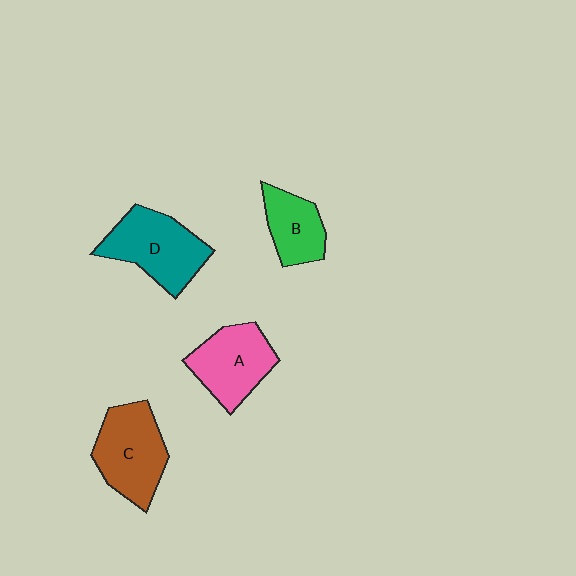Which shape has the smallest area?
Shape B (green).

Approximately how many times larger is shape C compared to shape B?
Approximately 1.5 times.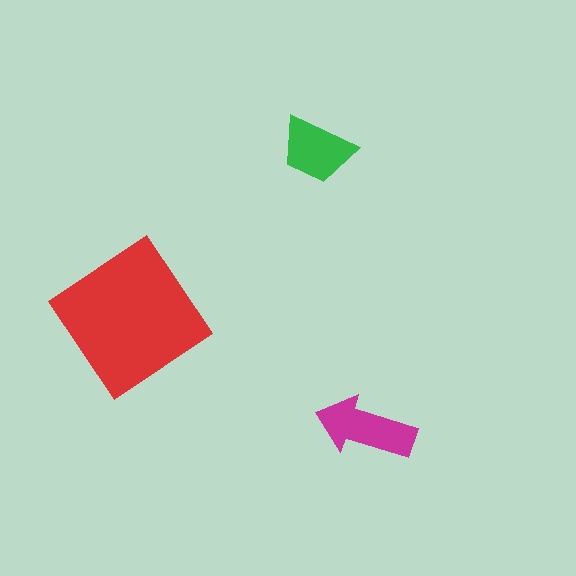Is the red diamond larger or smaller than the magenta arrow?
Larger.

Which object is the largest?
The red diamond.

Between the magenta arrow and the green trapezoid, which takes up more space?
The magenta arrow.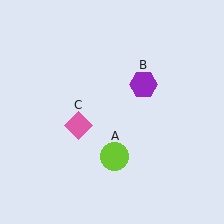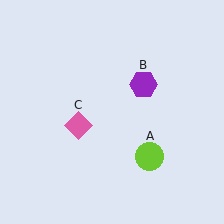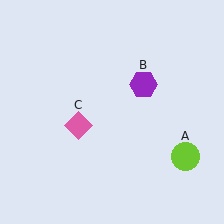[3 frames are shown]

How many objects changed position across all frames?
1 object changed position: lime circle (object A).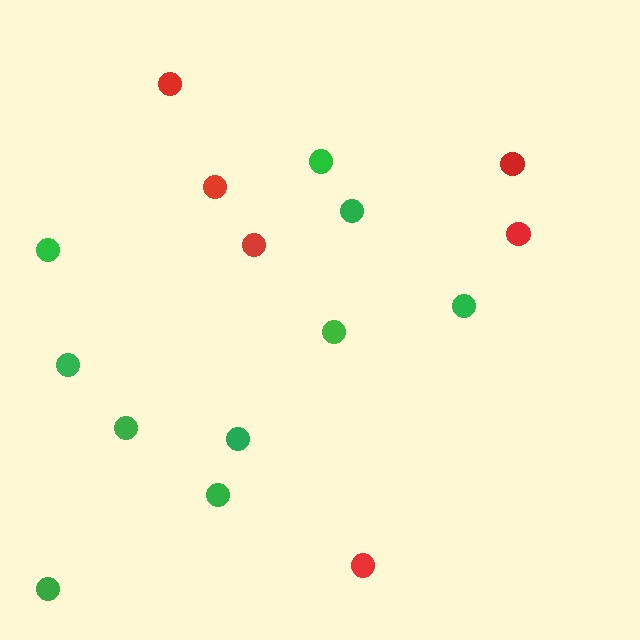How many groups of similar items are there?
There are 2 groups: one group of red circles (6) and one group of green circles (10).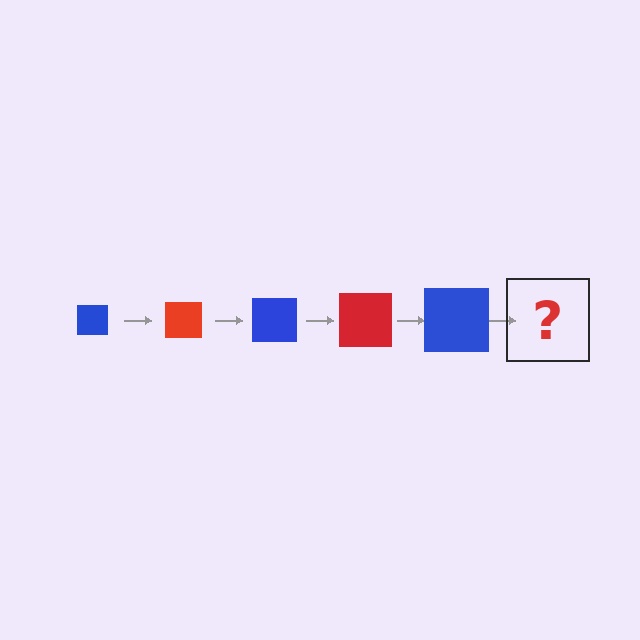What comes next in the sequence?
The next element should be a red square, larger than the previous one.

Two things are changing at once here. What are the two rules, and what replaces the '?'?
The two rules are that the square grows larger each step and the color cycles through blue and red. The '?' should be a red square, larger than the previous one.